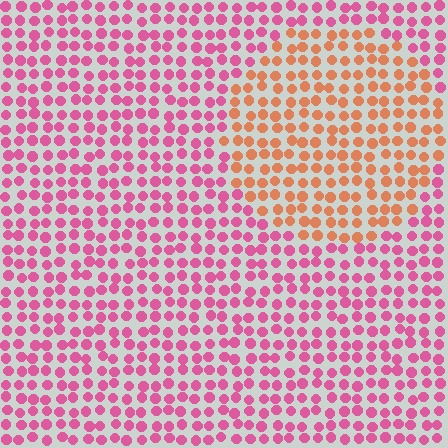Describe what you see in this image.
The image is filled with small pink elements in a uniform arrangement. A circle-shaped region is visible where the elements are tinted to a slightly different hue, forming a subtle color boundary.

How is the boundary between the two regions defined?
The boundary is defined purely by a slight shift in hue (about 49 degrees). Spacing, size, and orientation are identical on both sides.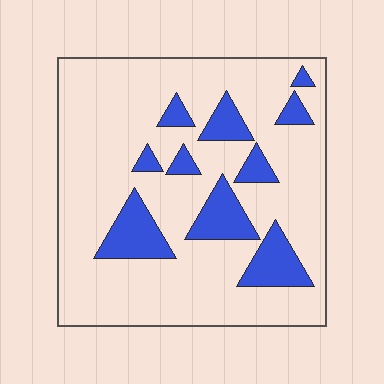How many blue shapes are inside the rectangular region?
10.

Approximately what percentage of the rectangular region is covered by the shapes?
Approximately 20%.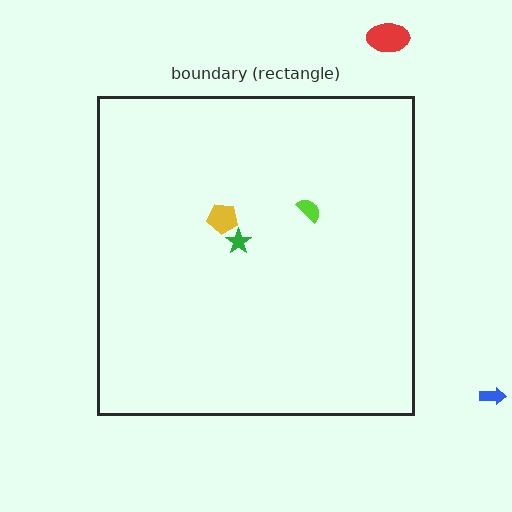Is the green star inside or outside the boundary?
Inside.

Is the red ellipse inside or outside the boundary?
Outside.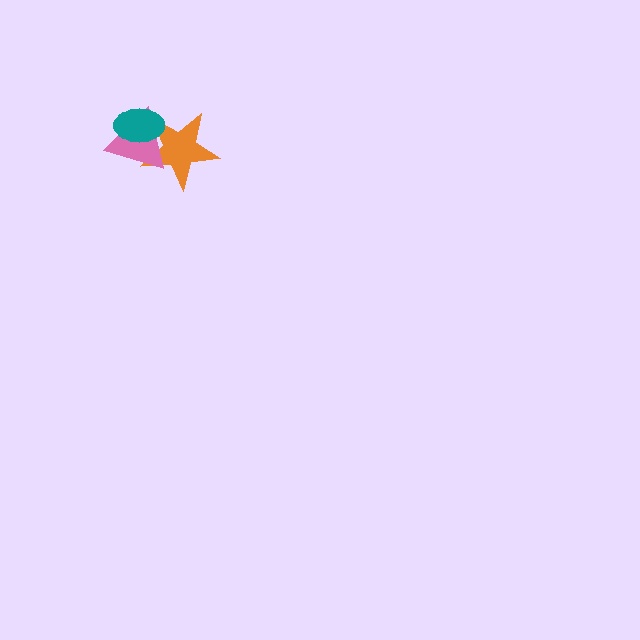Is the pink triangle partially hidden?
Yes, it is partially covered by another shape.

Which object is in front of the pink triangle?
The teal ellipse is in front of the pink triangle.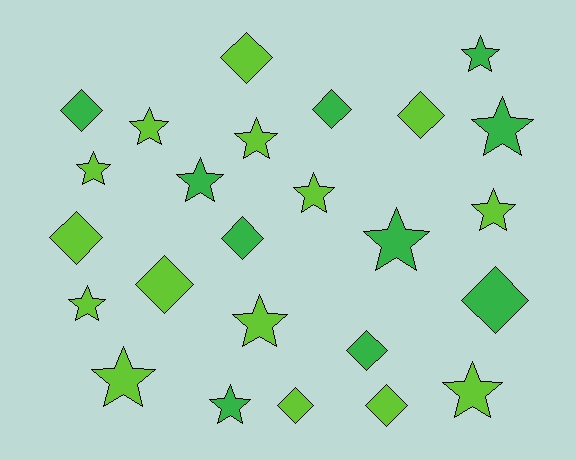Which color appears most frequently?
Lime, with 15 objects.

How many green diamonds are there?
There are 5 green diamonds.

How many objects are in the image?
There are 25 objects.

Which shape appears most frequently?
Star, with 14 objects.